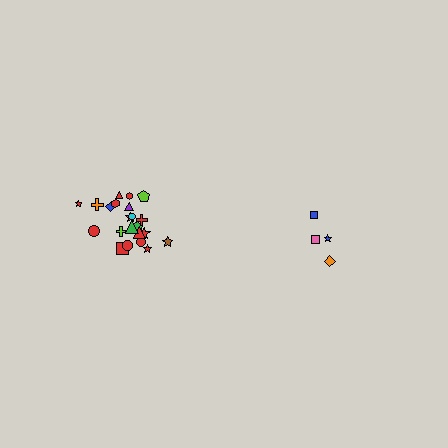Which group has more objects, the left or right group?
The left group.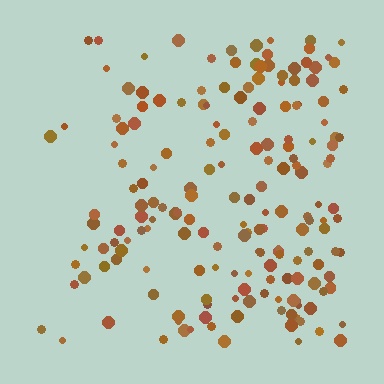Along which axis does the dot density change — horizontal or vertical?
Horizontal.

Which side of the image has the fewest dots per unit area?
The left.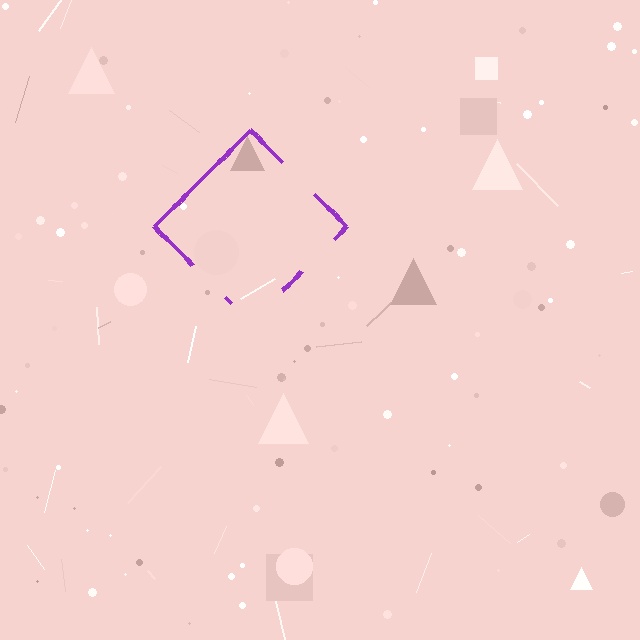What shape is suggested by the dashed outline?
The dashed outline suggests a diamond.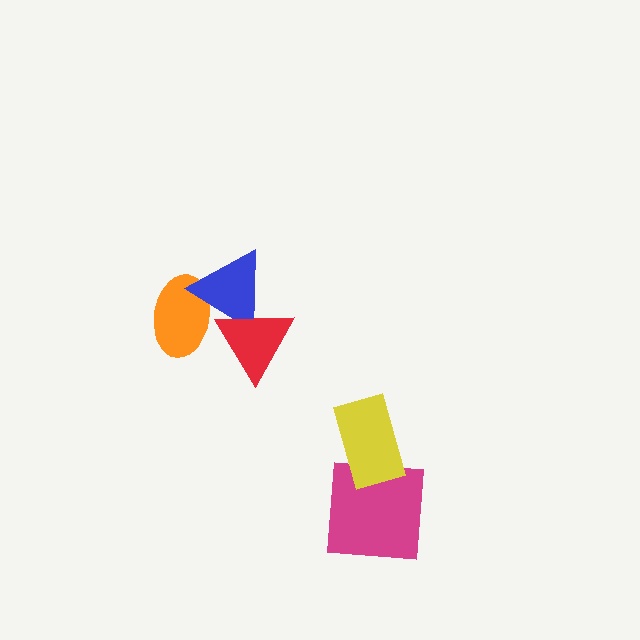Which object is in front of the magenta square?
The yellow rectangle is in front of the magenta square.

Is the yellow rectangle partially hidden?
No, no other shape covers it.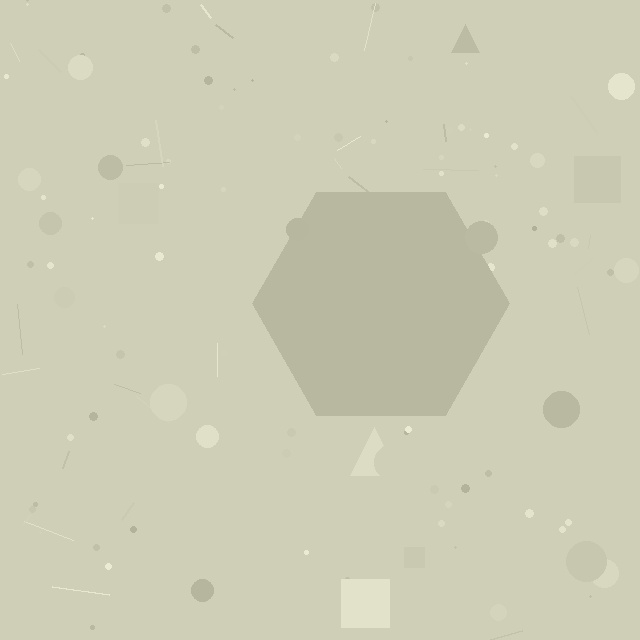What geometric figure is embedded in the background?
A hexagon is embedded in the background.